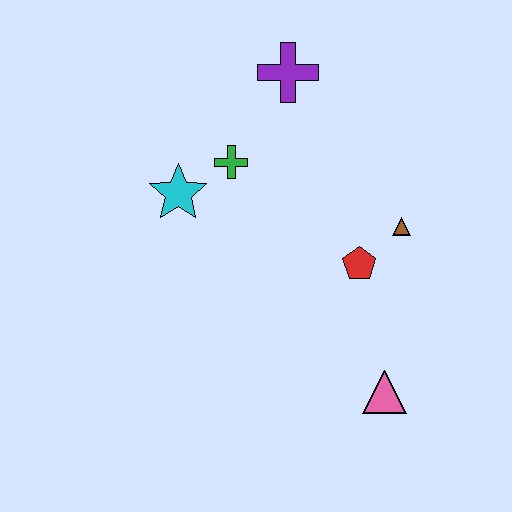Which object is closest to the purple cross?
The green cross is closest to the purple cross.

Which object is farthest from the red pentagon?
The purple cross is farthest from the red pentagon.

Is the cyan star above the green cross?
No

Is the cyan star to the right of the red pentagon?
No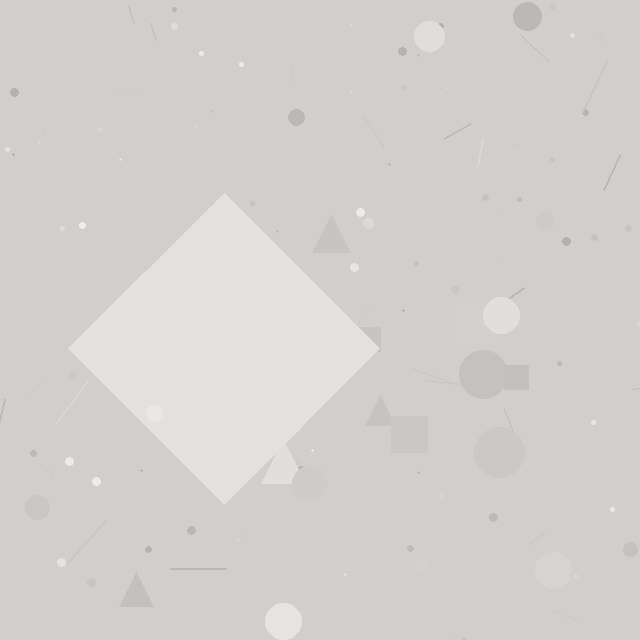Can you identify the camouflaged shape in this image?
The camouflaged shape is a diamond.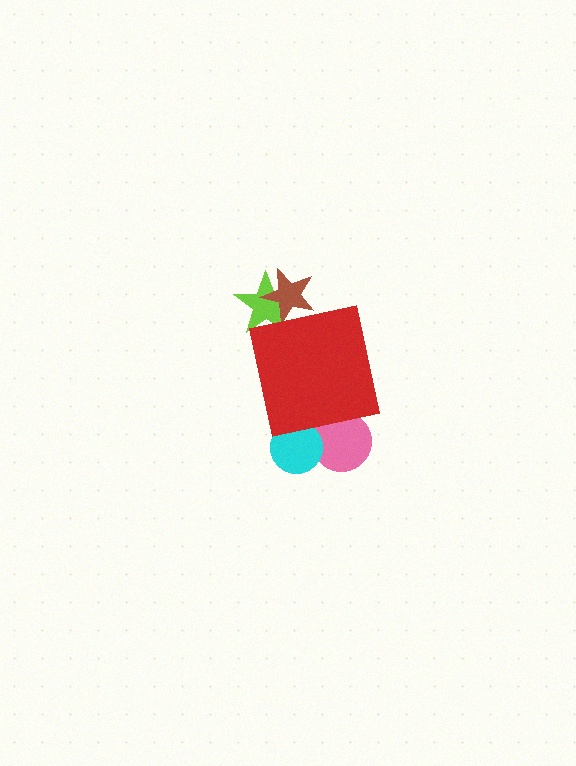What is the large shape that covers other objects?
A red square.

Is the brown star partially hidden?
Yes, the brown star is partially hidden behind the red square.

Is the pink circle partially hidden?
Yes, the pink circle is partially hidden behind the red square.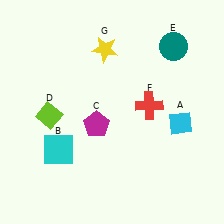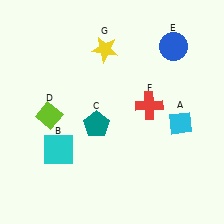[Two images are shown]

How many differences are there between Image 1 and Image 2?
There are 2 differences between the two images.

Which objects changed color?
C changed from magenta to teal. E changed from teal to blue.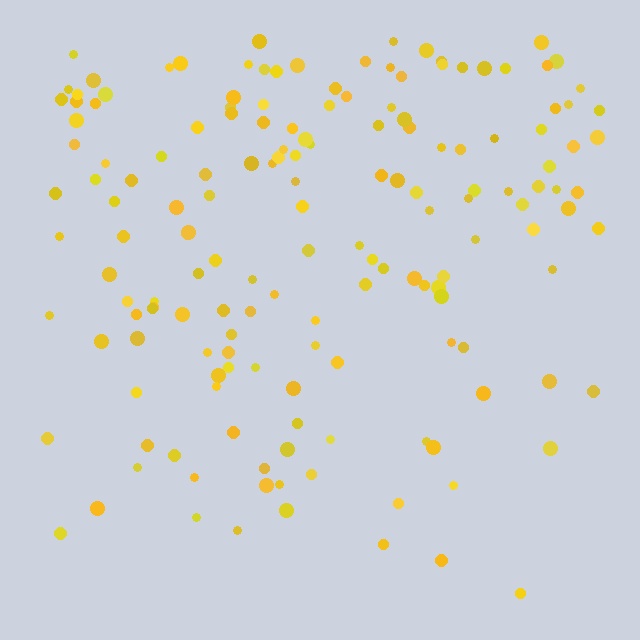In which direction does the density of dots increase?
From bottom to top, with the top side densest.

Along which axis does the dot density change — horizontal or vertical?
Vertical.